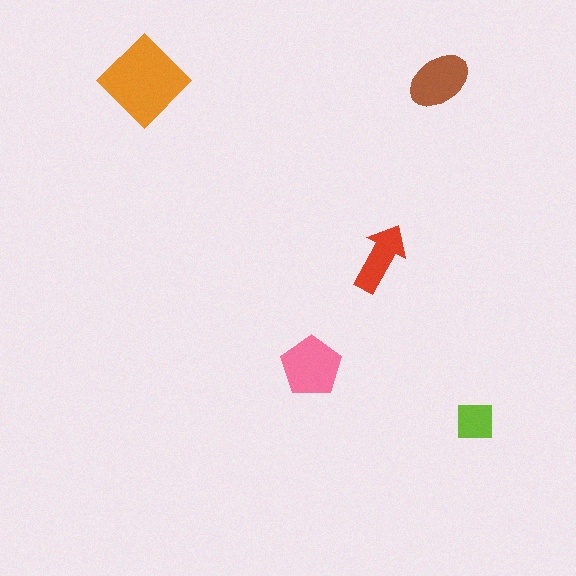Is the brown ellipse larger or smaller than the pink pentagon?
Smaller.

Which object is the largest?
The orange diamond.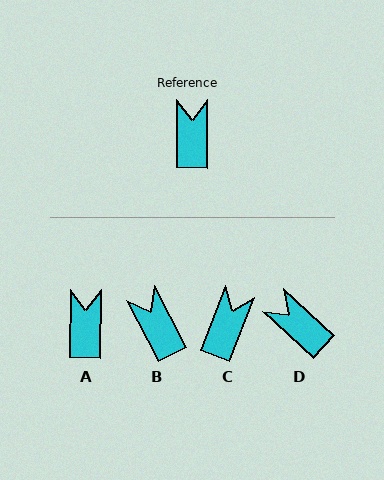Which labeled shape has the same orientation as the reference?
A.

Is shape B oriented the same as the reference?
No, it is off by about 28 degrees.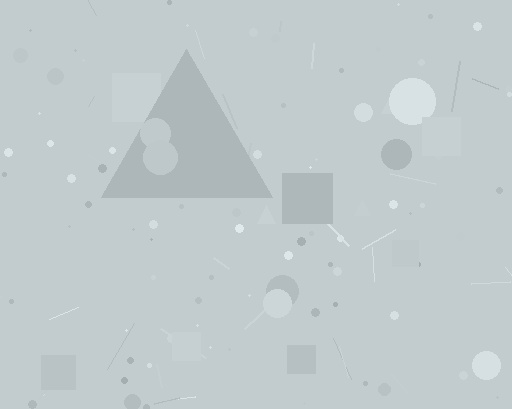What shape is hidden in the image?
A triangle is hidden in the image.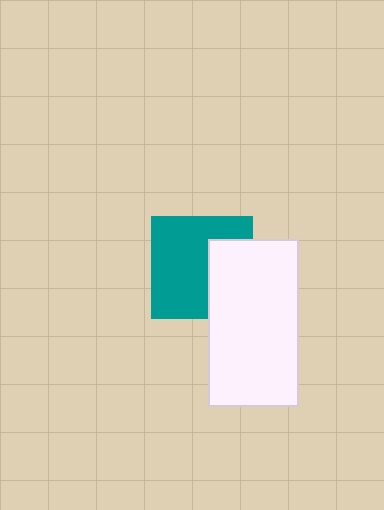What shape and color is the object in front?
The object in front is a white rectangle.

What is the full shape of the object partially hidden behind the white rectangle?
The partially hidden object is a teal square.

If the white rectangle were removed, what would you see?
You would see the complete teal square.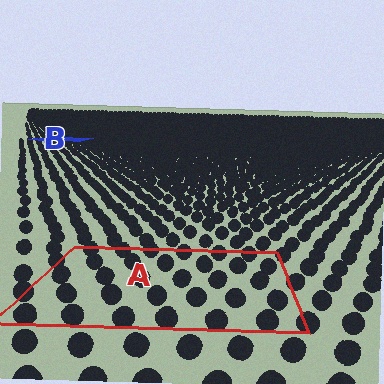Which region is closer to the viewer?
Region A is closer. The texture elements there are larger and more spread out.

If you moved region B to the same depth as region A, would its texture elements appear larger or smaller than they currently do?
They would appear larger. At a closer depth, the same texture elements are projected at a bigger on-screen size.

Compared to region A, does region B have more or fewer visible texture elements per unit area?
Region B has more texture elements per unit area — they are packed more densely because it is farther away.